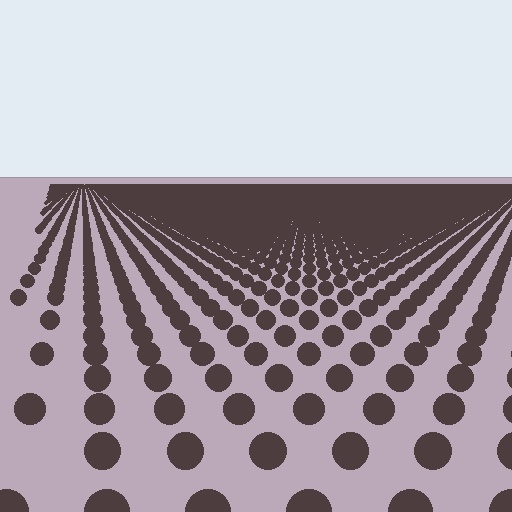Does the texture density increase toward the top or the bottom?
Density increases toward the top.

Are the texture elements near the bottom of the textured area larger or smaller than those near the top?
Larger. Near the bottom, elements are closer to the viewer and appear at a bigger on-screen size.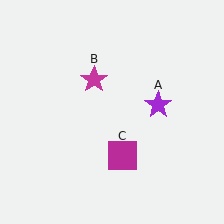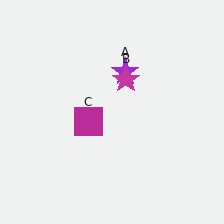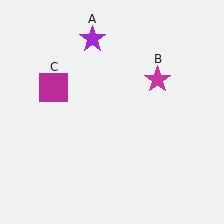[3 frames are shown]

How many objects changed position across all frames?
3 objects changed position: purple star (object A), magenta star (object B), magenta square (object C).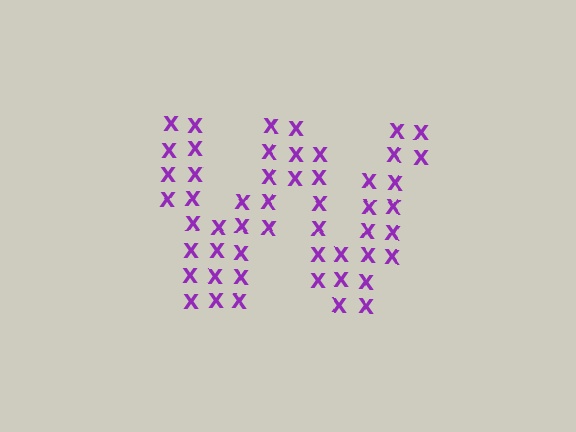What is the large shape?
The large shape is the letter W.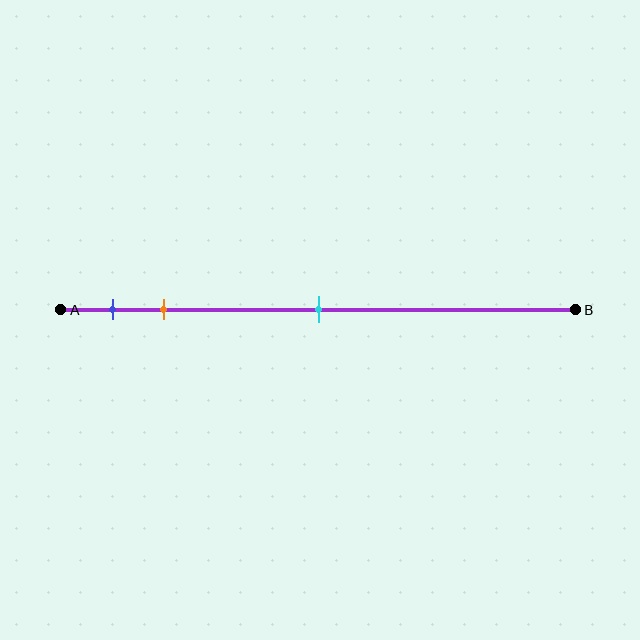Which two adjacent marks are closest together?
The blue and orange marks are the closest adjacent pair.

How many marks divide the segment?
There are 3 marks dividing the segment.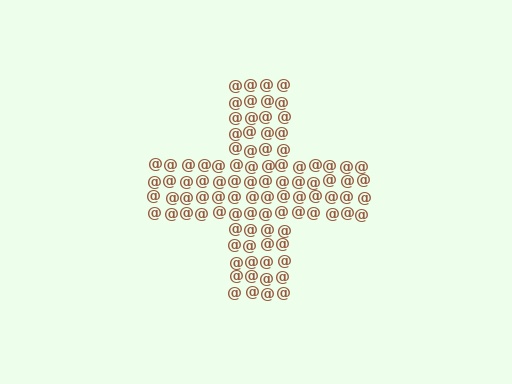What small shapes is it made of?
It is made of small at signs.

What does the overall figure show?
The overall figure shows a cross.